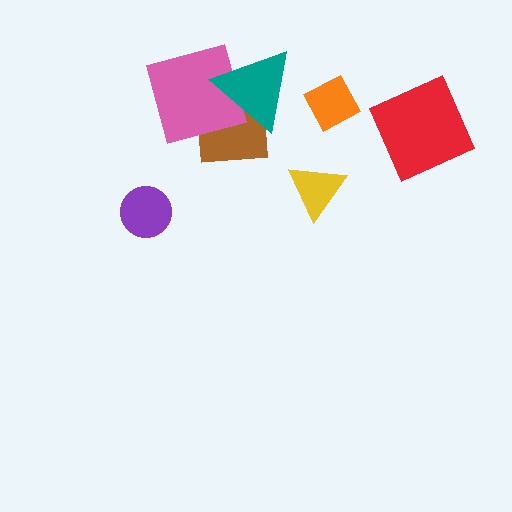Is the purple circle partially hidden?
No, no other shape covers it.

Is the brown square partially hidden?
Yes, it is partially covered by another shape.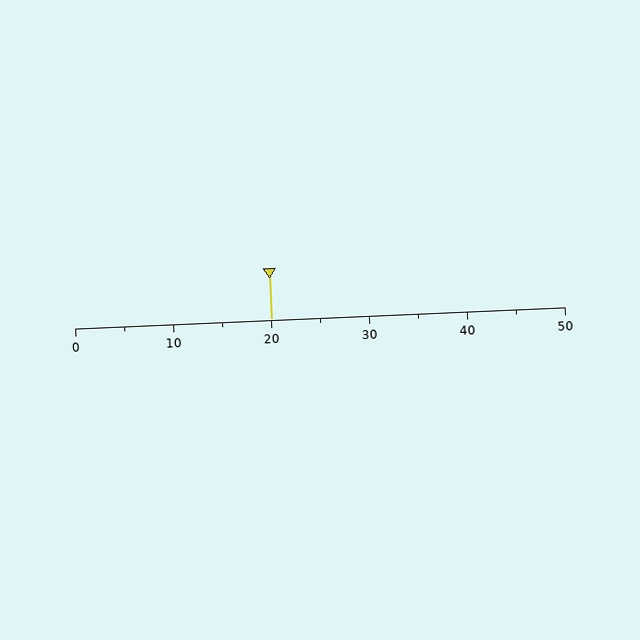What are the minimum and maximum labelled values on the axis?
The axis runs from 0 to 50.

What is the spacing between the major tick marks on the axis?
The major ticks are spaced 10 apart.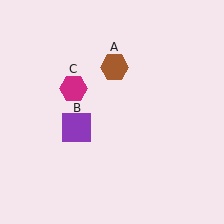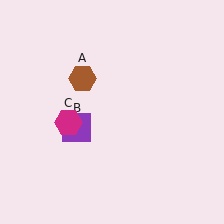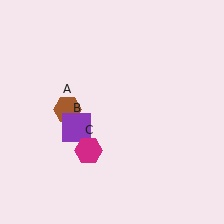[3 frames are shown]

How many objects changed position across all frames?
2 objects changed position: brown hexagon (object A), magenta hexagon (object C).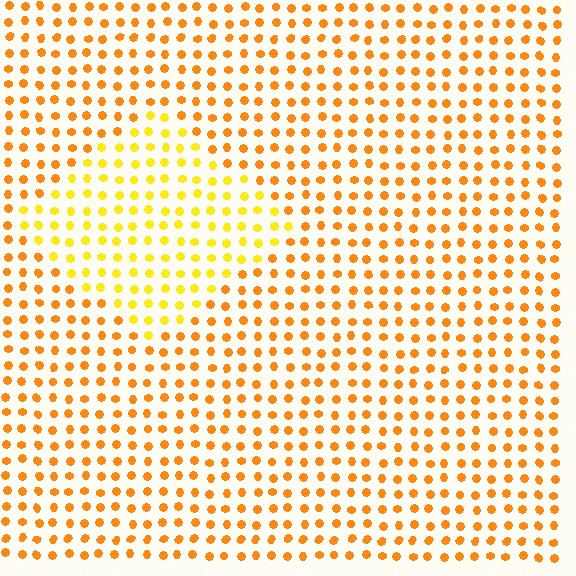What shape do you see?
I see a diamond.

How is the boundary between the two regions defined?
The boundary is defined purely by a slight shift in hue (about 26 degrees). Spacing, size, and orientation are identical on both sides.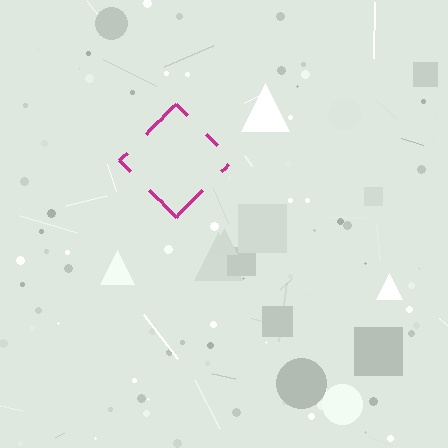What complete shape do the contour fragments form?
The contour fragments form a diamond.